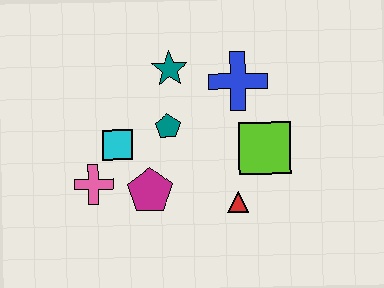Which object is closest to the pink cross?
The cyan square is closest to the pink cross.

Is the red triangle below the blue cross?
Yes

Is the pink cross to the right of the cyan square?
No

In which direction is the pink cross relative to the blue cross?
The pink cross is to the left of the blue cross.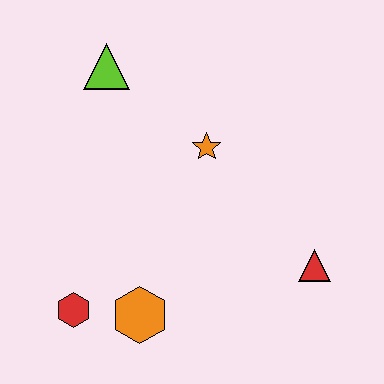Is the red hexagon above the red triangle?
No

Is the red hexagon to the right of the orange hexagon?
No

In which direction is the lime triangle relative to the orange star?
The lime triangle is to the left of the orange star.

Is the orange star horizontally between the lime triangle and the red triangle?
Yes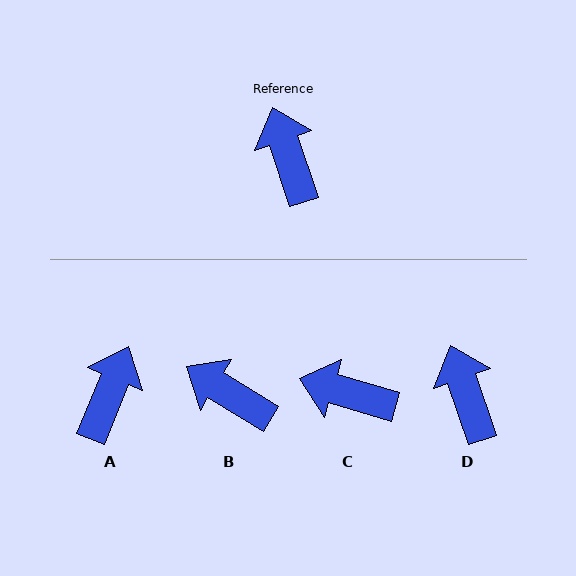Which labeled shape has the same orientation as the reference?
D.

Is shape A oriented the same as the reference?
No, it is off by about 41 degrees.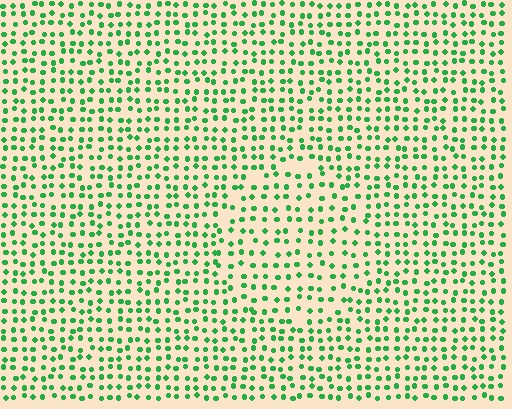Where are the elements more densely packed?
The elements are more densely packed outside the circle boundary.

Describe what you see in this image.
The image contains small green elements arranged at two different densities. A circle-shaped region is visible where the elements are less densely packed than the surrounding area.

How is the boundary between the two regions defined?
The boundary is defined by a change in element density (approximately 1.4x ratio). All elements are the same color, size, and shape.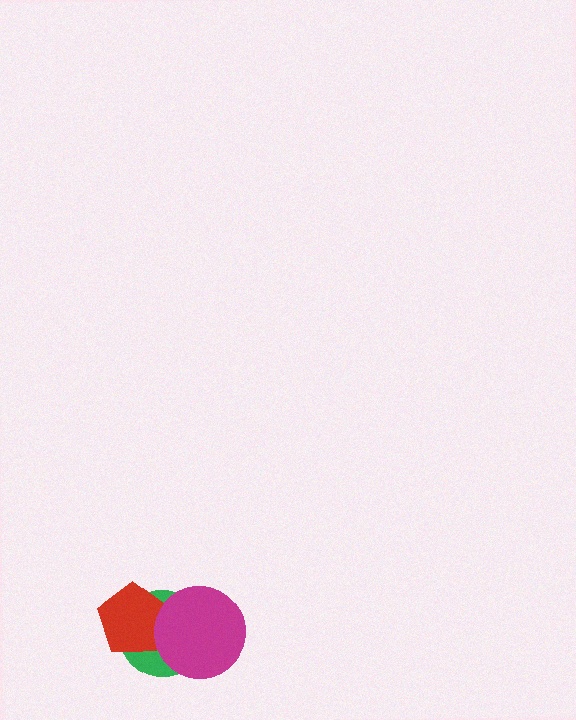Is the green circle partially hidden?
Yes, it is partially covered by another shape.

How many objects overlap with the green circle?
2 objects overlap with the green circle.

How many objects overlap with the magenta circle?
2 objects overlap with the magenta circle.